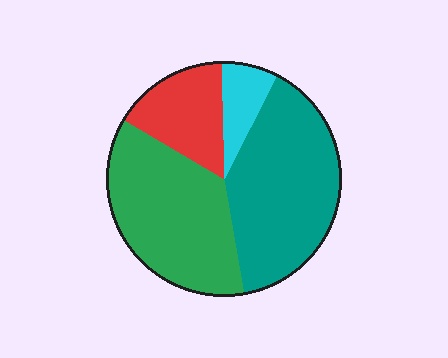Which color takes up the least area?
Cyan, at roughly 10%.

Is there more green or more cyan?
Green.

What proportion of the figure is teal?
Teal covers around 40% of the figure.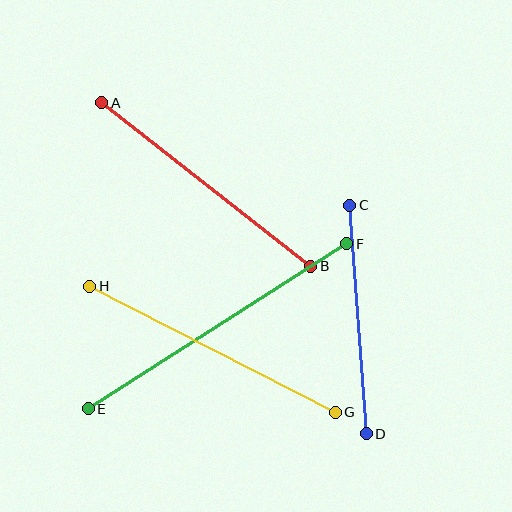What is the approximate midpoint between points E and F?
The midpoint is at approximately (217, 326) pixels.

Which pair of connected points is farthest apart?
Points E and F are farthest apart.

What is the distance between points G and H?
The distance is approximately 276 pixels.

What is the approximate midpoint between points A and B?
The midpoint is at approximately (206, 184) pixels.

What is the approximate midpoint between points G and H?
The midpoint is at approximately (212, 349) pixels.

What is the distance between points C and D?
The distance is approximately 229 pixels.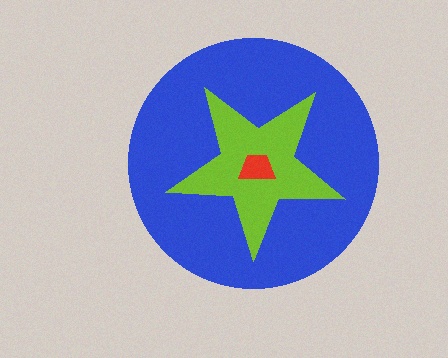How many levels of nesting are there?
3.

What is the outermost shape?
The blue circle.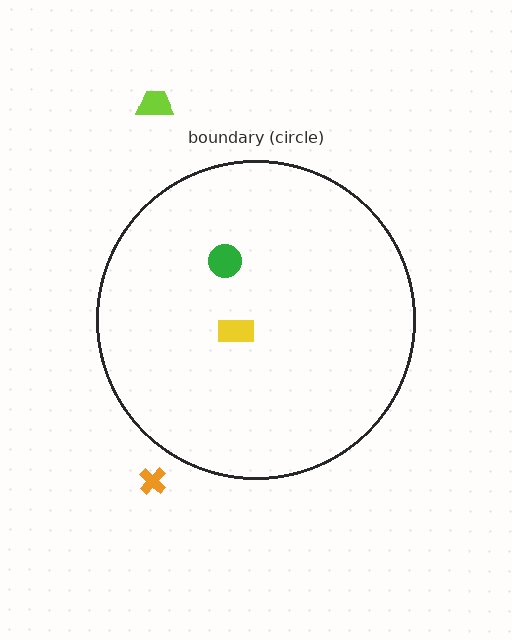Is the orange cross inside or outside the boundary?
Outside.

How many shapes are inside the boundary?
2 inside, 2 outside.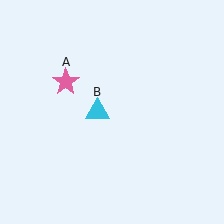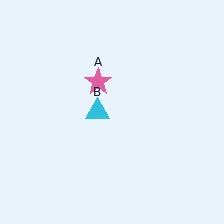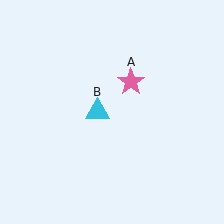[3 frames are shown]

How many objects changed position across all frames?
1 object changed position: pink star (object A).